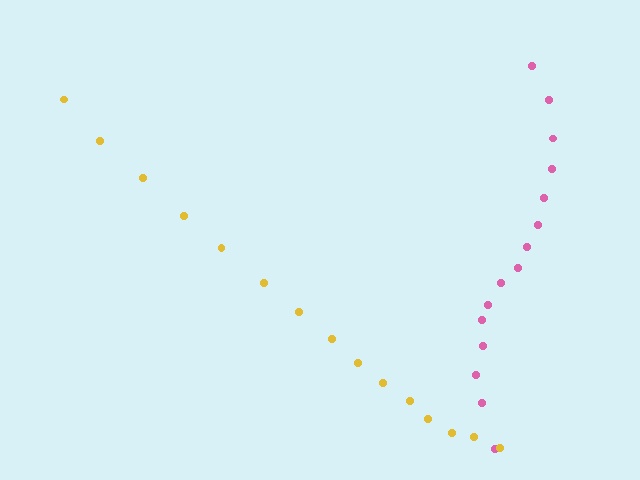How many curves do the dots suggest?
There are 2 distinct paths.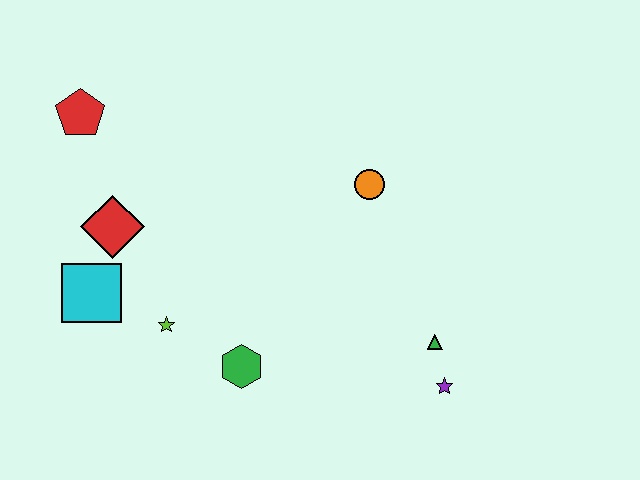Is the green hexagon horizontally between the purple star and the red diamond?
Yes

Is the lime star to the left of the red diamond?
No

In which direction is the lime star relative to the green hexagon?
The lime star is to the left of the green hexagon.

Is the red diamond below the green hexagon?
No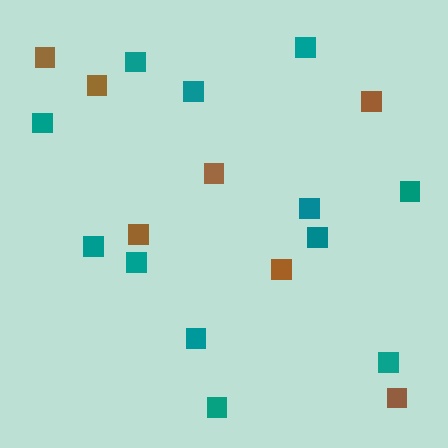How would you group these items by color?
There are 2 groups: one group of teal squares (12) and one group of brown squares (7).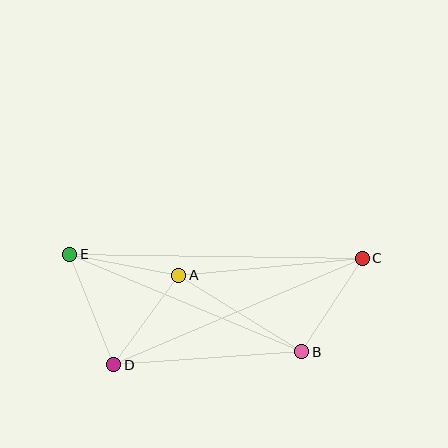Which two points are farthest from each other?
Points C and E are farthest from each other.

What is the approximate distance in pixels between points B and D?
The distance between B and D is approximately 188 pixels.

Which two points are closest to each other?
Points A and D are closest to each other.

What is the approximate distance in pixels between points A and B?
The distance between A and B is approximately 145 pixels.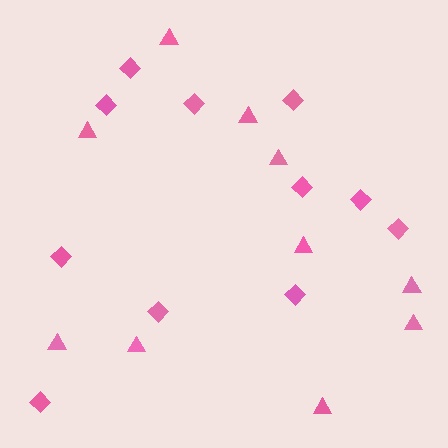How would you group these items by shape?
There are 2 groups: one group of triangles (10) and one group of diamonds (11).